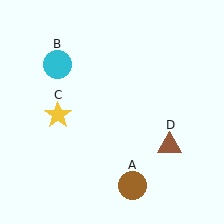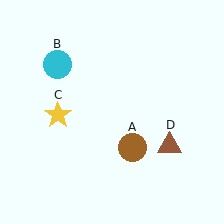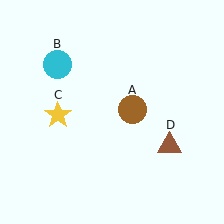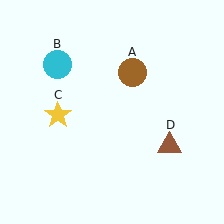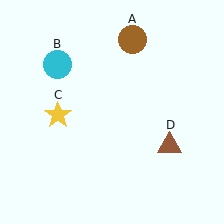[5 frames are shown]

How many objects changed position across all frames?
1 object changed position: brown circle (object A).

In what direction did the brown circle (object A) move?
The brown circle (object A) moved up.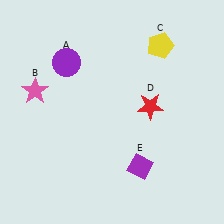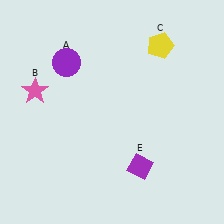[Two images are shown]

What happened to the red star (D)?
The red star (D) was removed in Image 2. It was in the top-right area of Image 1.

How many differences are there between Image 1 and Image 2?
There is 1 difference between the two images.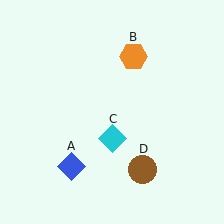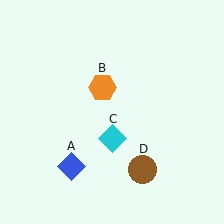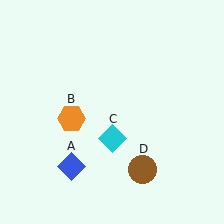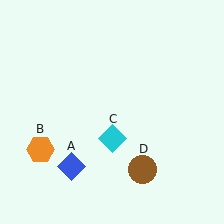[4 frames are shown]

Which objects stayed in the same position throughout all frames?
Blue diamond (object A) and cyan diamond (object C) and brown circle (object D) remained stationary.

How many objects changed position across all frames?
1 object changed position: orange hexagon (object B).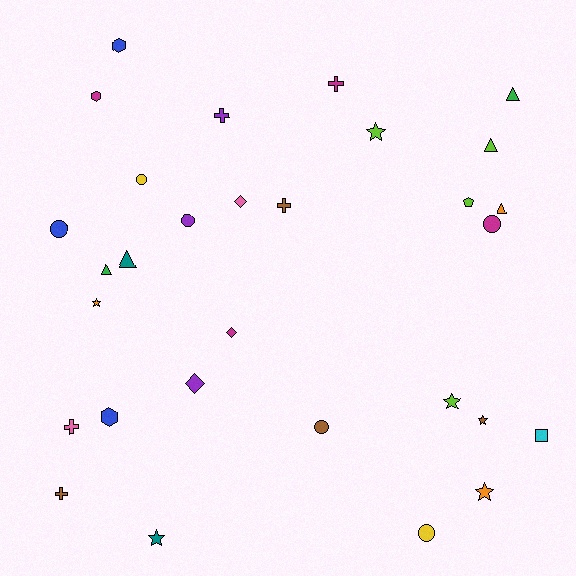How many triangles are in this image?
There are 5 triangles.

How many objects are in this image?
There are 30 objects.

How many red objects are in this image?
There are no red objects.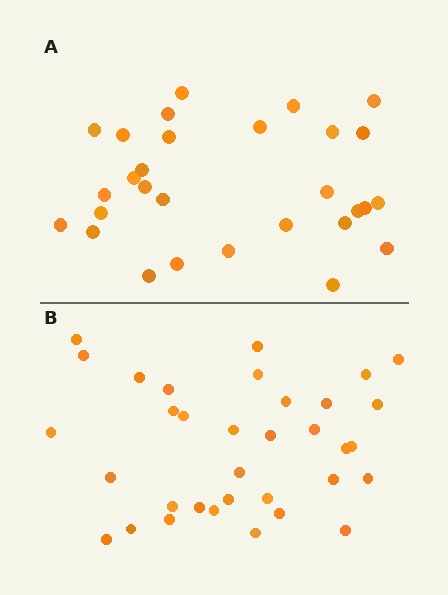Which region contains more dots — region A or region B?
Region B (the bottom region) has more dots.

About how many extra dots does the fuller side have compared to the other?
Region B has about 5 more dots than region A.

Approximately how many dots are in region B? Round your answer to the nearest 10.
About 30 dots. (The exact count is 34, which rounds to 30.)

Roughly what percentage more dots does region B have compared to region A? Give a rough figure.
About 15% more.